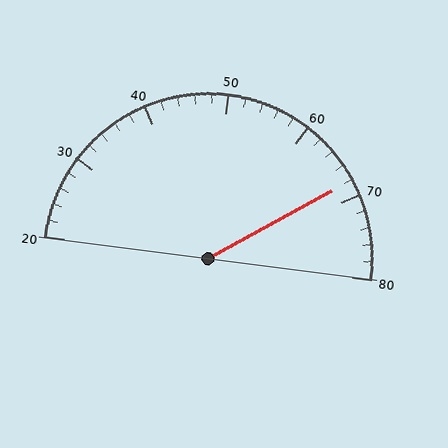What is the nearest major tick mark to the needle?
The nearest major tick mark is 70.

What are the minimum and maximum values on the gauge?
The gauge ranges from 20 to 80.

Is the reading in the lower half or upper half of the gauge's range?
The reading is in the upper half of the range (20 to 80).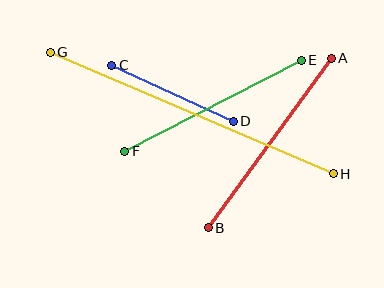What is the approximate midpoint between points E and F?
The midpoint is at approximately (213, 106) pixels.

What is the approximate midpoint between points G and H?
The midpoint is at approximately (192, 113) pixels.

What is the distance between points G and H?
The distance is approximately 308 pixels.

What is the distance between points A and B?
The distance is approximately 209 pixels.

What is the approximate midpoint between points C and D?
The midpoint is at approximately (173, 93) pixels.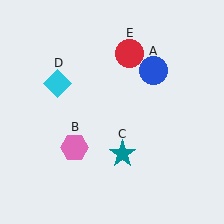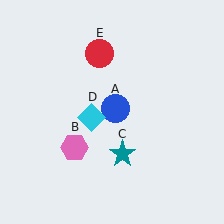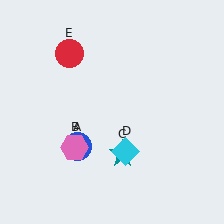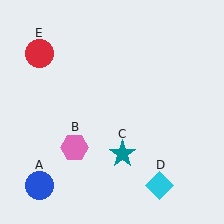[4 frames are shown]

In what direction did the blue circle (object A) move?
The blue circle (object A) moved down and to the left.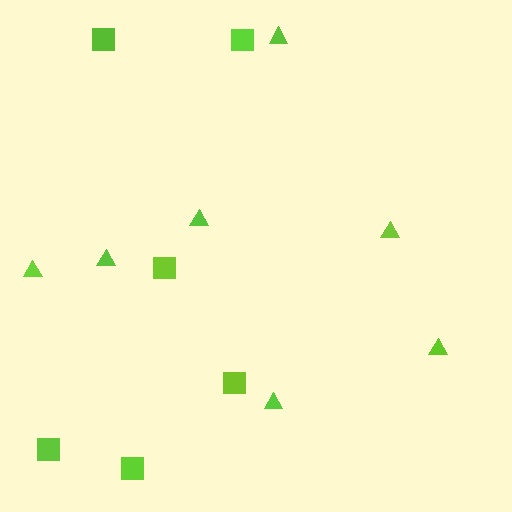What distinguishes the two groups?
There are 2 groups: one group of squares (6) and one group of triangles (7).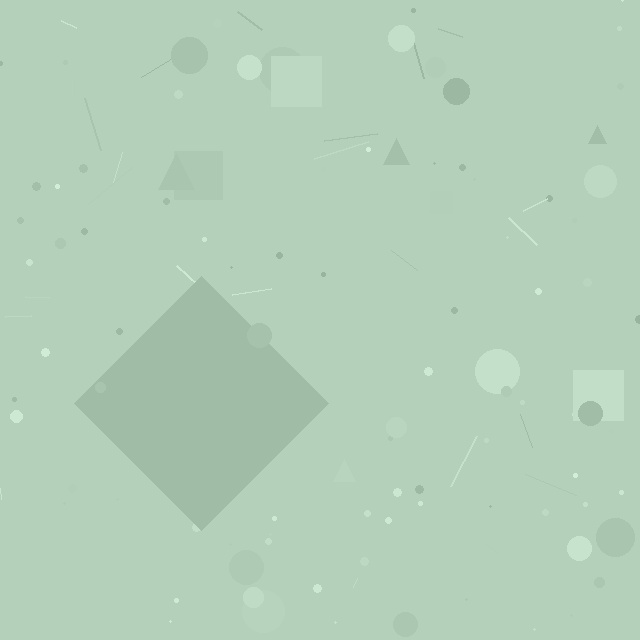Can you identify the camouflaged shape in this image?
The camouflaged shape is a diamond.